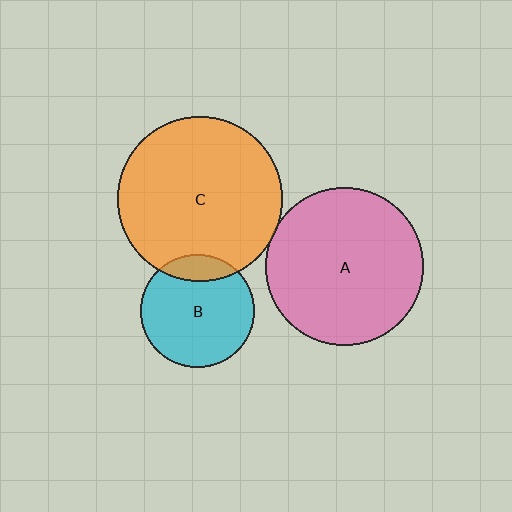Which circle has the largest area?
Circle C (orange).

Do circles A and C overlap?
Yes.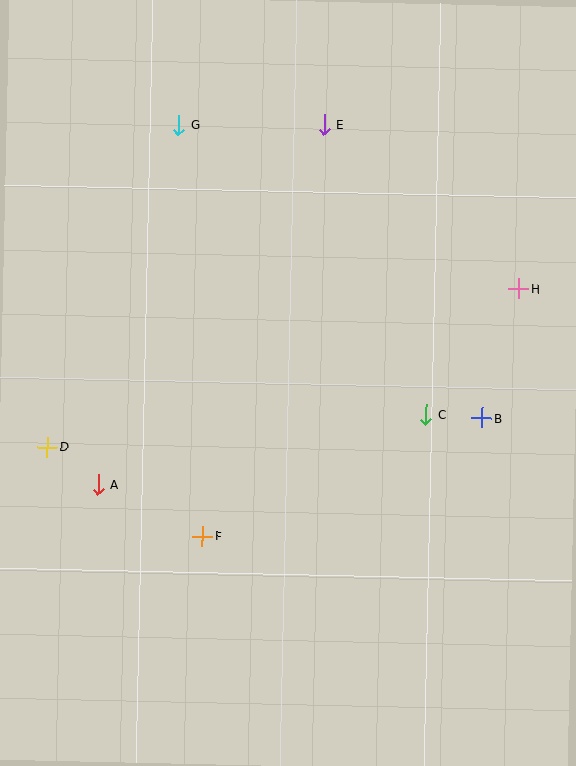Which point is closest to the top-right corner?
Point E is closest to the top-right corner.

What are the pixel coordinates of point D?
Point D is at (48, 447).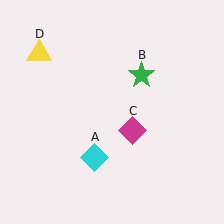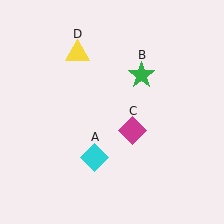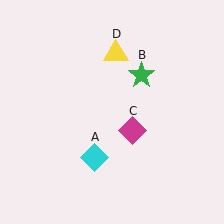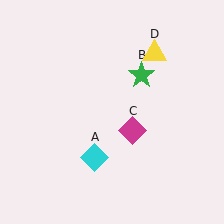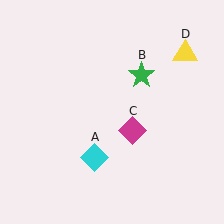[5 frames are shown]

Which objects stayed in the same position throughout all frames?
Cyan diamond (object A) and green star (object B) and magenta diamond (object C) remained stationary.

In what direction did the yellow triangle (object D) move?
The yellow triangle (object D) moved right.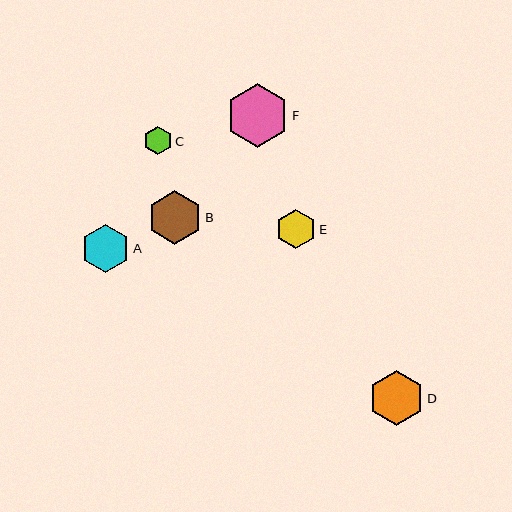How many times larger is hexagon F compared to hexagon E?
Hexagon F is approximately 1.6 times the size of hexagon E.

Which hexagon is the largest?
Hexagon F is the largest with a size of approximately 63 pixels.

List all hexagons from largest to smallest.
From largest to smallest: F, D, B, A, E, C.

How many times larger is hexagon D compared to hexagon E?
Hexagon D is approximately 1.4 times the size of hexagon E.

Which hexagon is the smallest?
Hexagon C is the smallest with a size of approximately 29 pixels.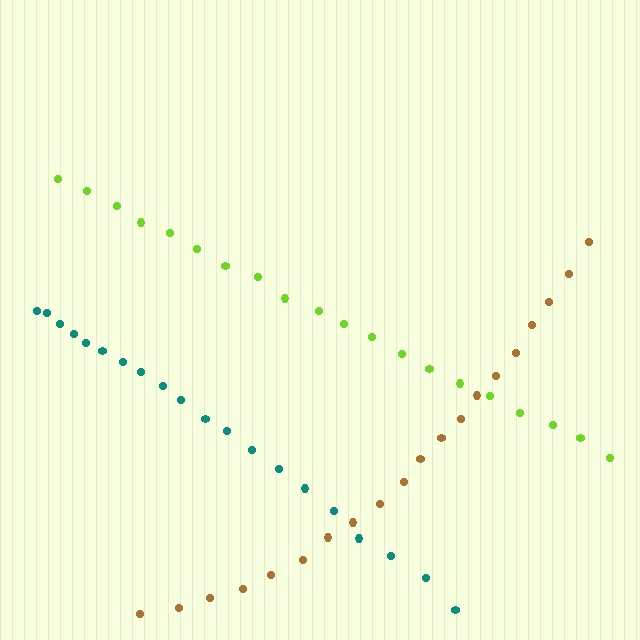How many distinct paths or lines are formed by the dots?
There are 3 distinct paths.